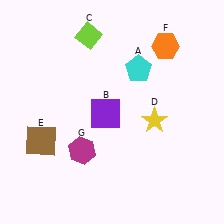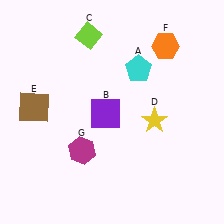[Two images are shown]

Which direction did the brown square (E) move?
The brown square (E) moved up.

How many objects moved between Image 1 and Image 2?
1 object moved between the two images.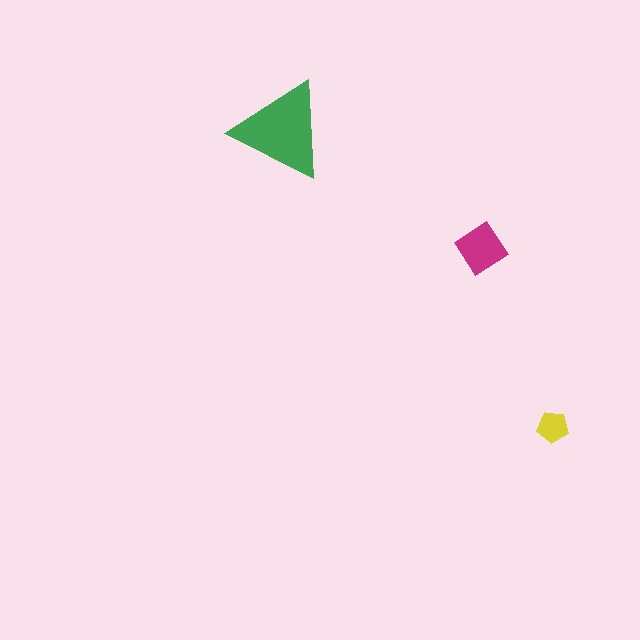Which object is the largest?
The green triangle.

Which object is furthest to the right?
The yellow pentagon is rightmost.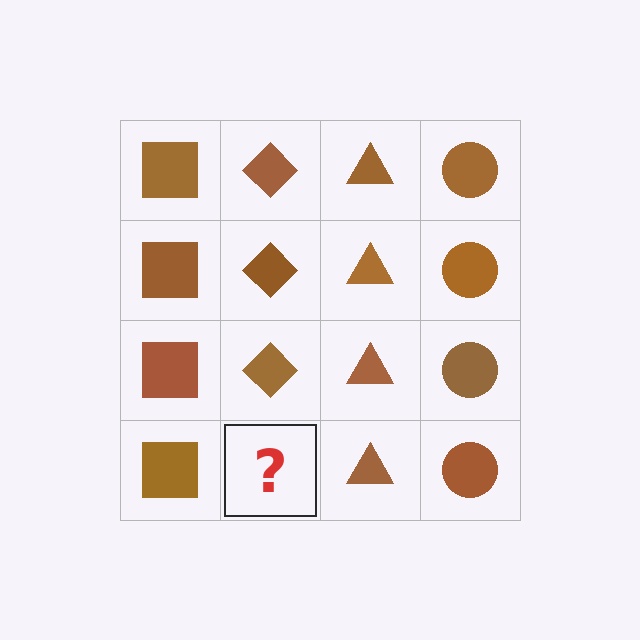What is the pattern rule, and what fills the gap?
The rule is that each column has a consistent shape. The gap should be filled with a brown diamond.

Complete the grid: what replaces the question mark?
The question mark should be replaced with a brown diamond.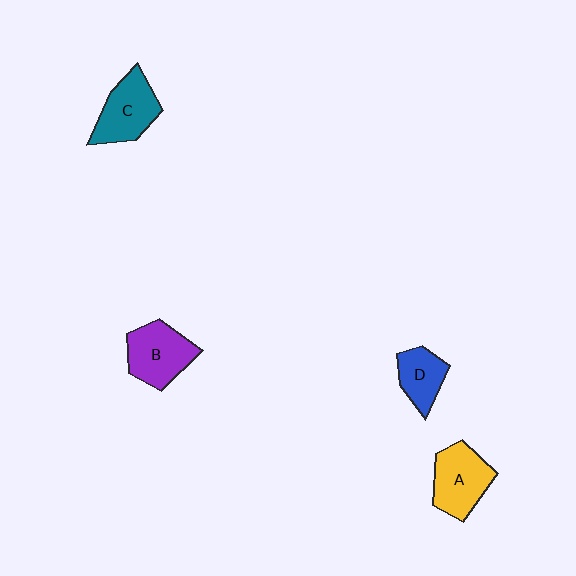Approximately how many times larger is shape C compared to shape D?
Approximately 1.4 times.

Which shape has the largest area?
Shape A (yellow).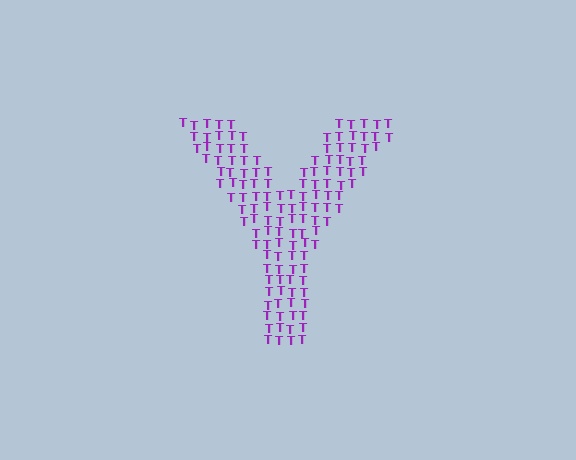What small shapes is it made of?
It is made of small letter T's.